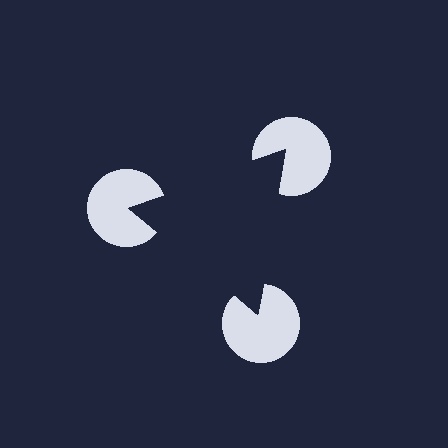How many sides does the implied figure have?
3 sides.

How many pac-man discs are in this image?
There are 3 — one at each vertex of the illusory triangle.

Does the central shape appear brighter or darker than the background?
It typically appears slightly darker than the background, even though no actual brightness change is drawn.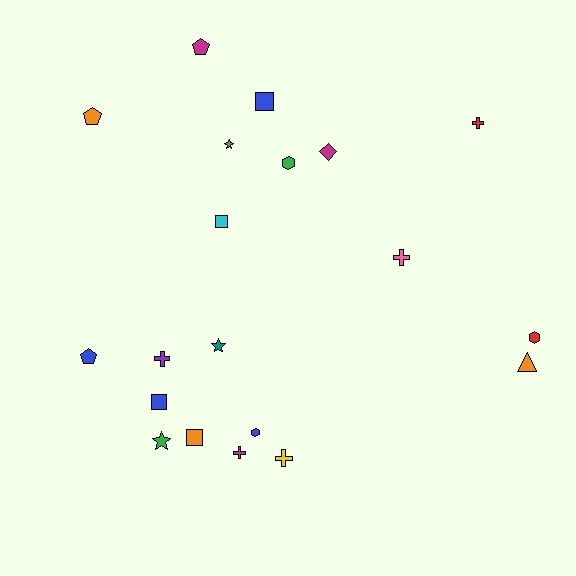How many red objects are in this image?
There are 2 red objects.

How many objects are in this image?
There are 20 objects.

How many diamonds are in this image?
There is 1 diamond.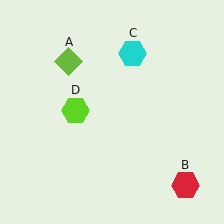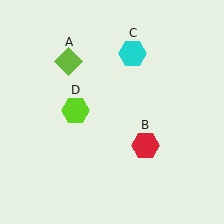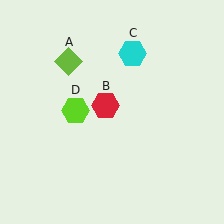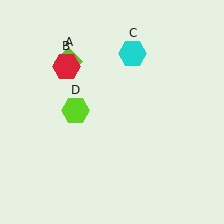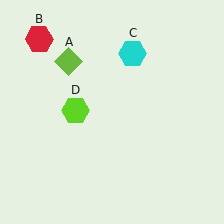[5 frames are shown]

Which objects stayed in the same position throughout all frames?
Lime diamond (object A) and cyan hexagon (object C) and lime hexagon (object D) remained stationary.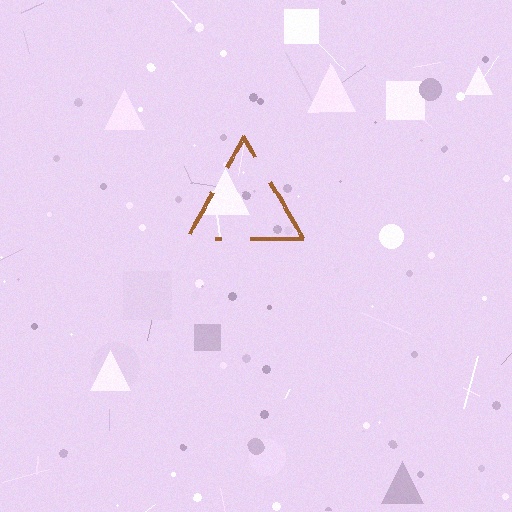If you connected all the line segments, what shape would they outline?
They would outline a triangle.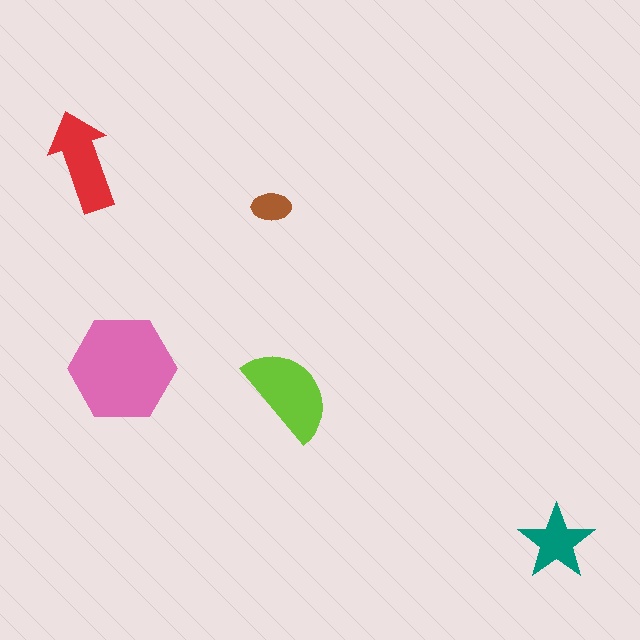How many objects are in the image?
There are 5 objects in the image.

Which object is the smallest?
The brown ellipse.